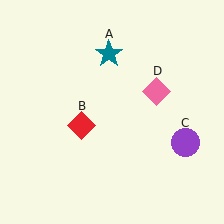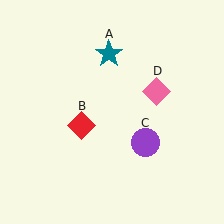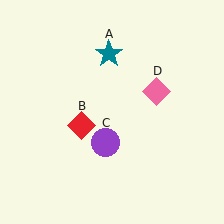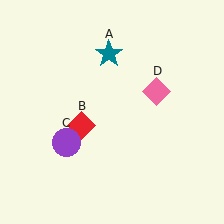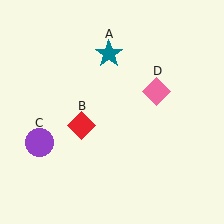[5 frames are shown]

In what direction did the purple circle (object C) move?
The purple circle (object C) moved left.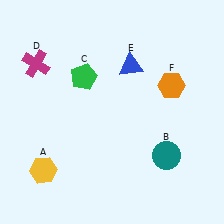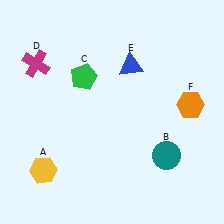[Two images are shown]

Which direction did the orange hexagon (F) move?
The orange hexagon (F) moved down.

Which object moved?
The orange hexagon (F) moved down.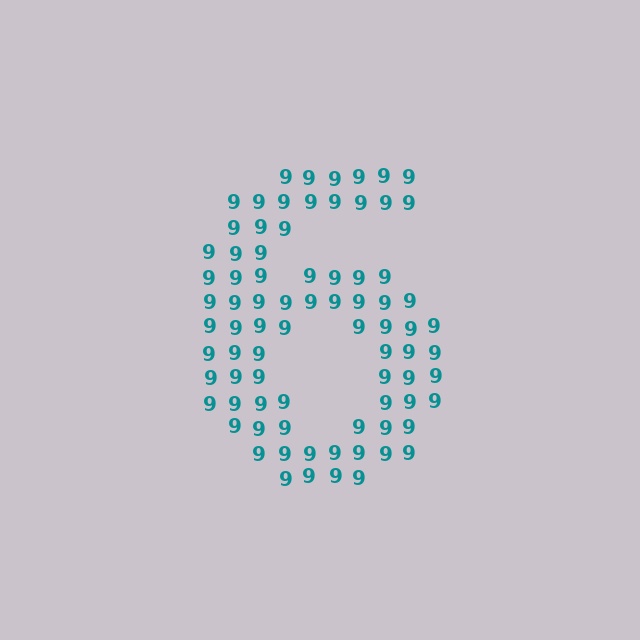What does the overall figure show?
The overall figure shows the digit 6.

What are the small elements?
The small elements are digit 9's.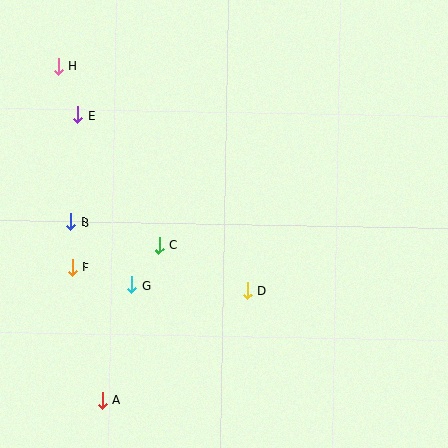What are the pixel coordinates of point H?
Point H is at (58, 66).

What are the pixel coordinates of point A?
Point A is at (102, 400).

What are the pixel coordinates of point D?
Point D is at (247, 291).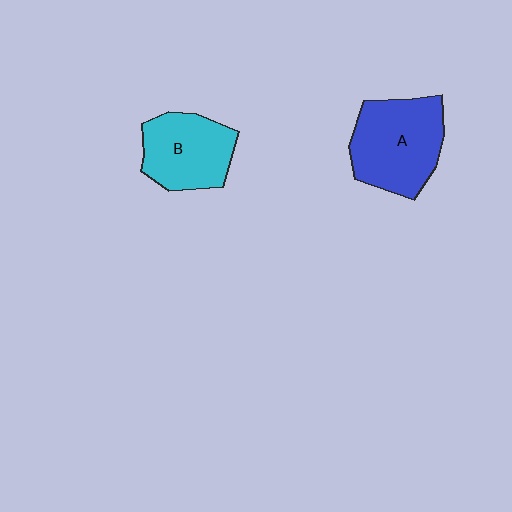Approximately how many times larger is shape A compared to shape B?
Approximately 1.2 times.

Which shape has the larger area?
Shape A (blue).